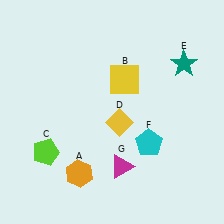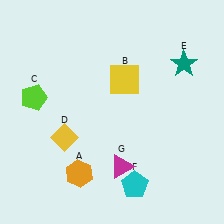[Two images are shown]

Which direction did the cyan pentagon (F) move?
The cyan pentagon (F) moved down.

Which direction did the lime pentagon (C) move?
The lime pentagon (C) moved up.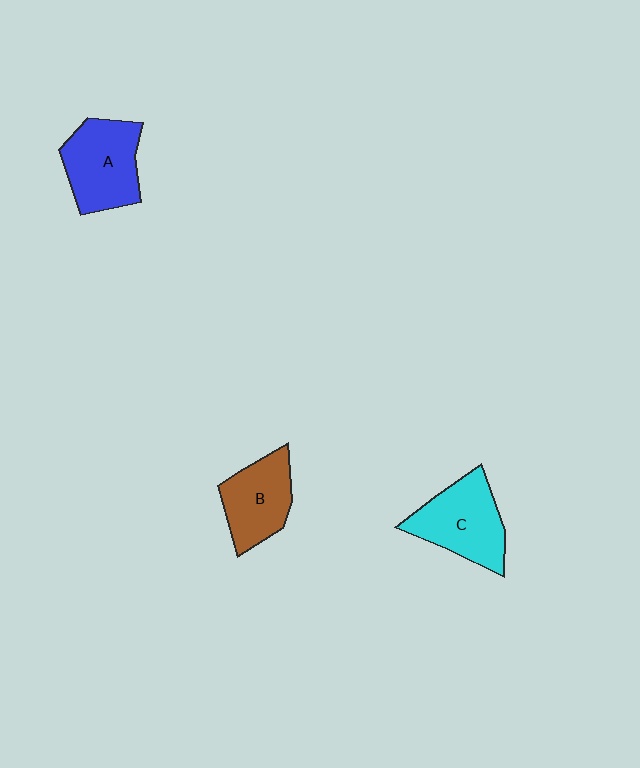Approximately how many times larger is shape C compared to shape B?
Approximately 1.2 times.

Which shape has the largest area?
Shape C (cyan).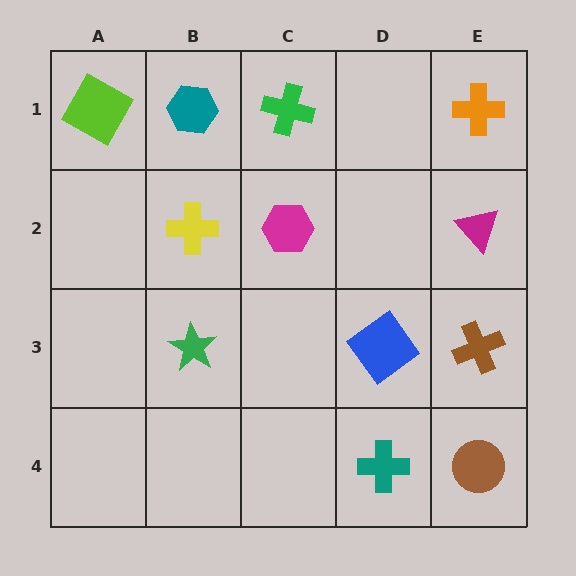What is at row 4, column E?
A brown circle.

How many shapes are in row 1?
4 shapes.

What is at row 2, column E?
A magenta triangle.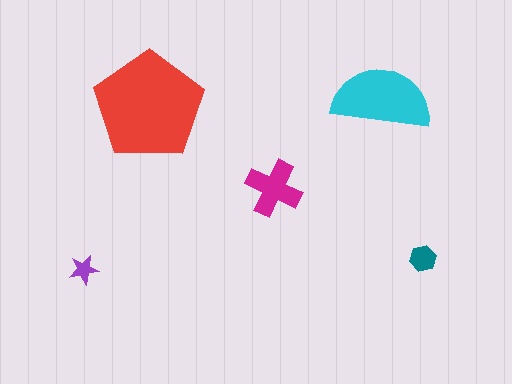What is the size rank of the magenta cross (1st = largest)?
3rd.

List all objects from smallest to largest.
The purple star, the teal hexagon, the magenta cross, the cyan semicircle, the red pentagon.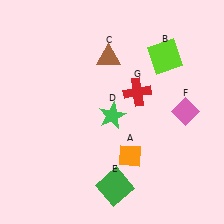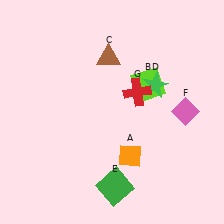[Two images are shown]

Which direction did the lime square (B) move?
The lime square (B) moved down.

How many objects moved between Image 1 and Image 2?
2 objects moved between the two images.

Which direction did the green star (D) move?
The green star (D) moved right.